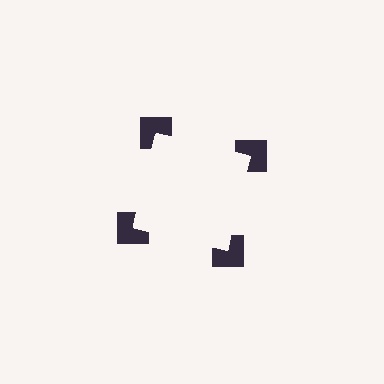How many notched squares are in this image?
There are 4 — one at each vertex of the illusory square.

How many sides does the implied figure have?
4 sides.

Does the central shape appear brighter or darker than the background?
It typically appears slightly brighter than the background, even though no actual brightness change is drawn.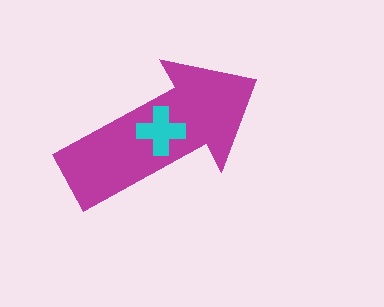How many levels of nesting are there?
2.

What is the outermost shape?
The magenta arrow.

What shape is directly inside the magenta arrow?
The cyan cross.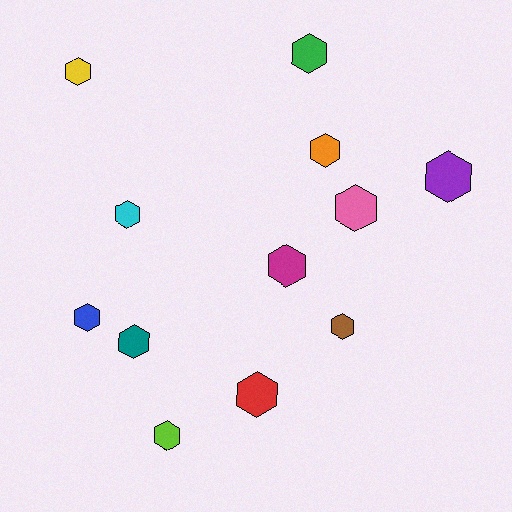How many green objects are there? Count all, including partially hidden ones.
There is 1 green object.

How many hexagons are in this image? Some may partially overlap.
There are 12 hexagons.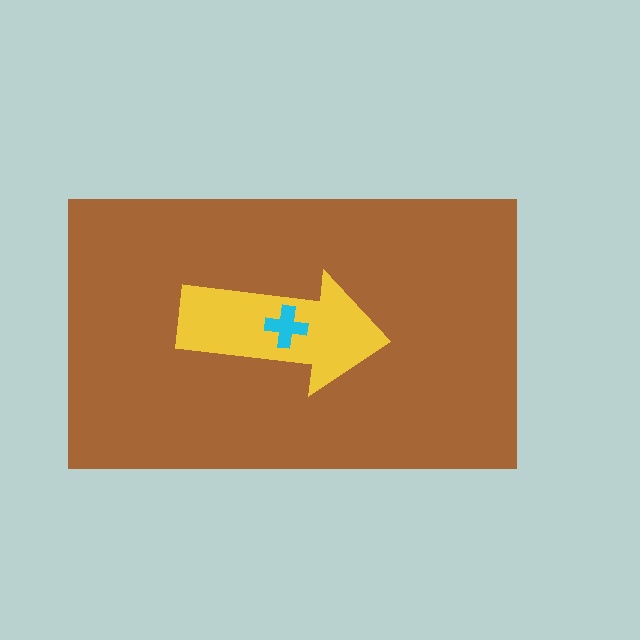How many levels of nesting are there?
3.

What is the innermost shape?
The cyan cross.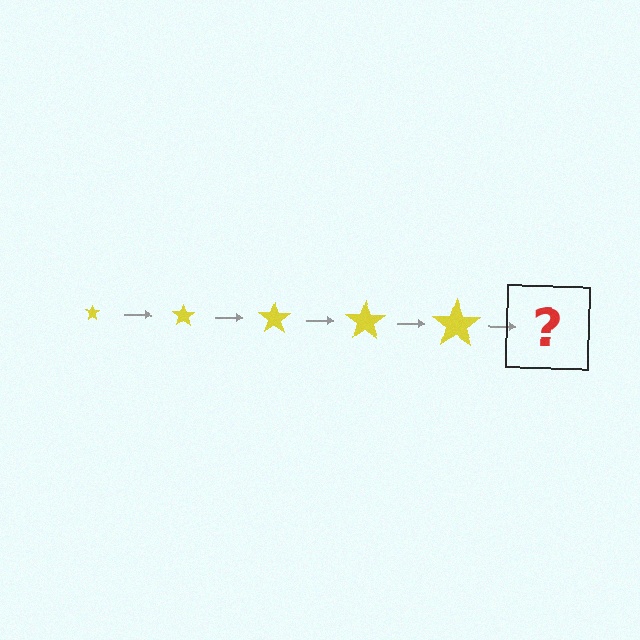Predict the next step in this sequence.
The next step is a yellow star, larger than the previous one.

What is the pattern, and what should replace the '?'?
The pattern is that the star gets progressively larger each step. The '?' should be a yellow star, larger than the previous one.